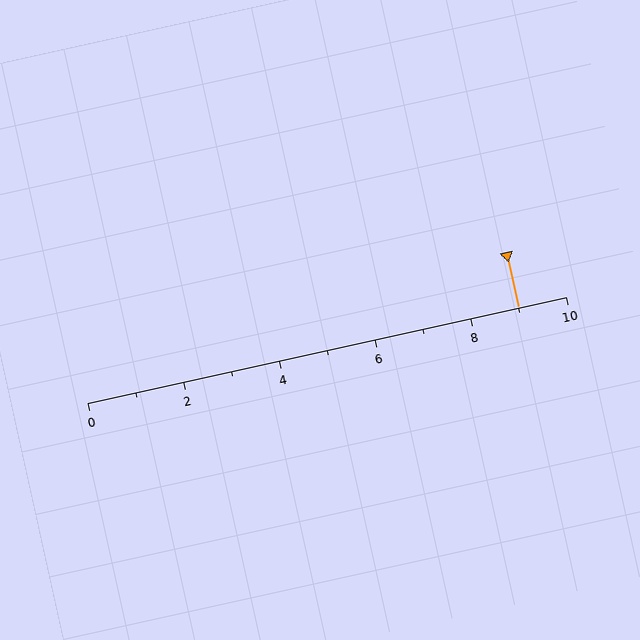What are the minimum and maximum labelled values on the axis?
The axis runs from 0 to 10.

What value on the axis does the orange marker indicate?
The marker indicates approximately 9.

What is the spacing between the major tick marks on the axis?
The major ticks are spaced 2 apart.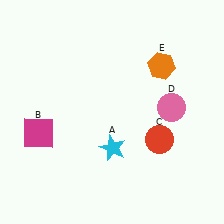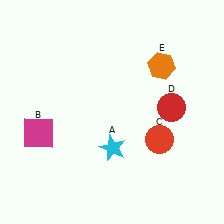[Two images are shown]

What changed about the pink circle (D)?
In Image 1, D is pink. In Image 2, it changed to red.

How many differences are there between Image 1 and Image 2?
There is 1 difference between the two images.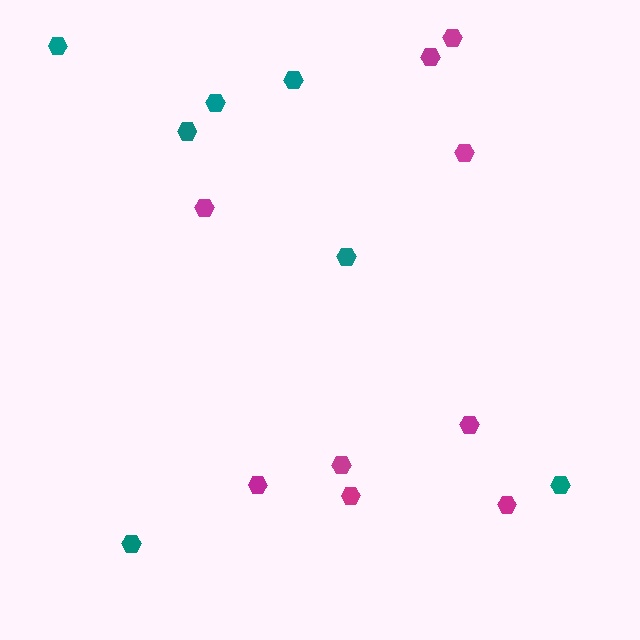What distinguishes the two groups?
There are 2 groups: one group of teal hexagons (7) and one group of magenta hexagons (9).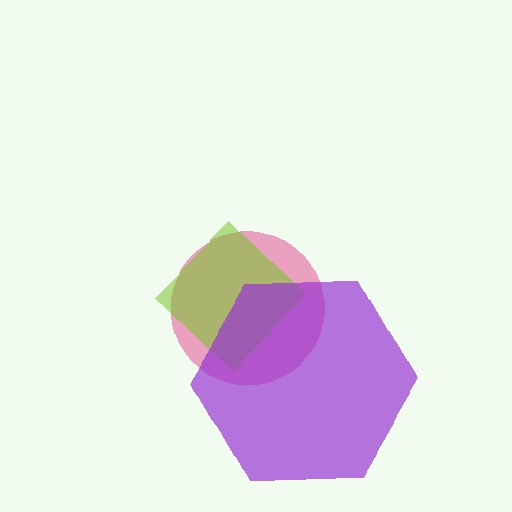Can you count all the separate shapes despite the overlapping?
Yes, there are 3 separate shapes.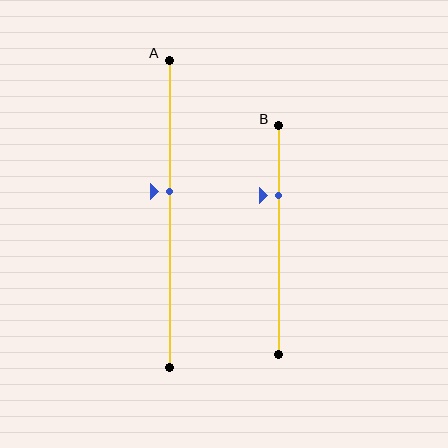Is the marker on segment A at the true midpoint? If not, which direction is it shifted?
No, the marker on segment A is shifted upward by about 7% of the segment length.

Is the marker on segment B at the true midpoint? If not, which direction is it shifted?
No, the marker on segment B is shifted upward by about 20% of the segment length.